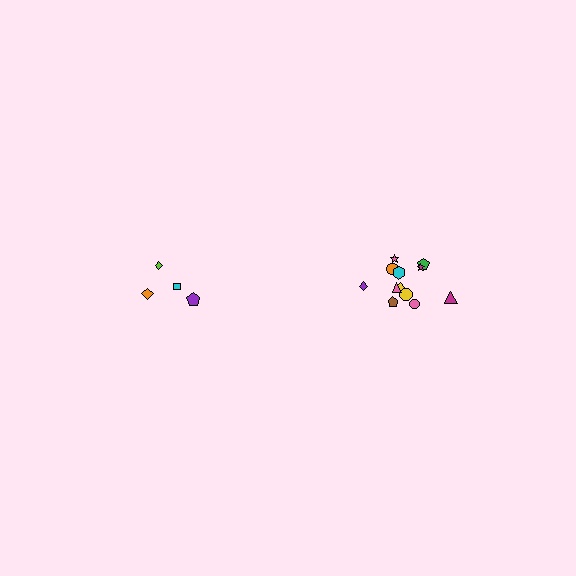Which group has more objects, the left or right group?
The right group.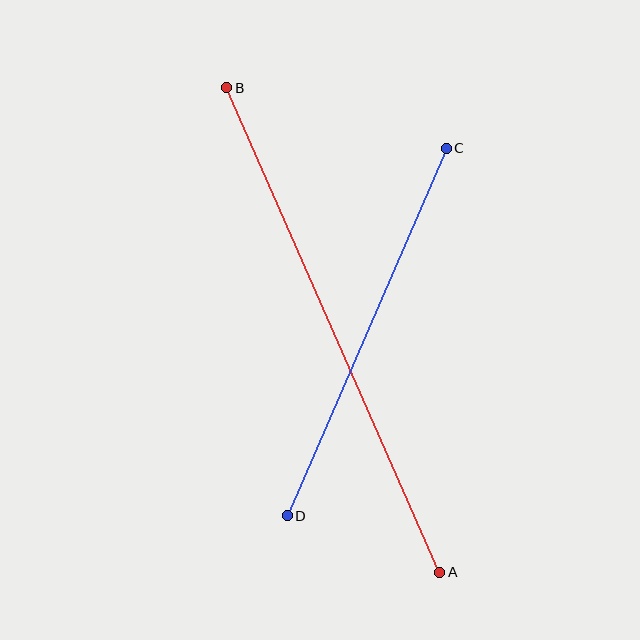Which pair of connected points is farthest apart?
Points A and B are farthest apart.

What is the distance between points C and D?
The distance is approximately 401 pixels.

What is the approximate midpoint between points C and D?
The midpoint is at approximately (367, 332) pixels.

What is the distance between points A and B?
The distance is approximately 529 pixels.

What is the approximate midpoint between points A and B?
The midpoint is at approximately (333, 330) pixels.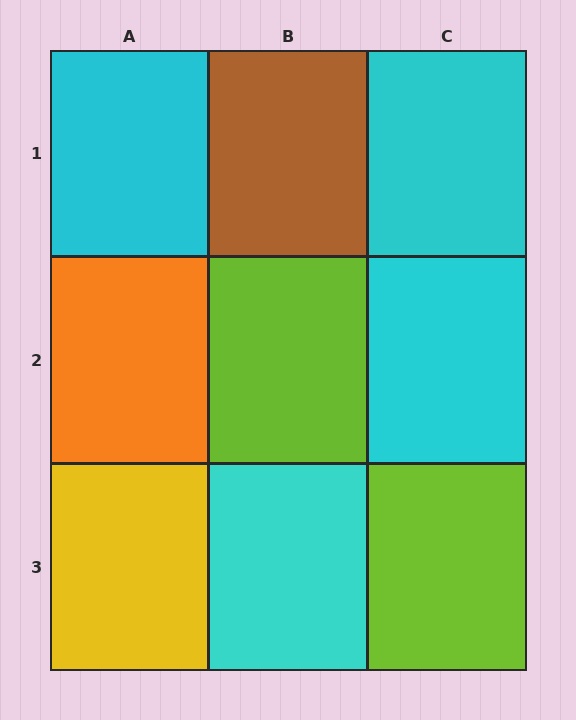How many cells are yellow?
1 cell is yellow.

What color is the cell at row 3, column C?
Lime.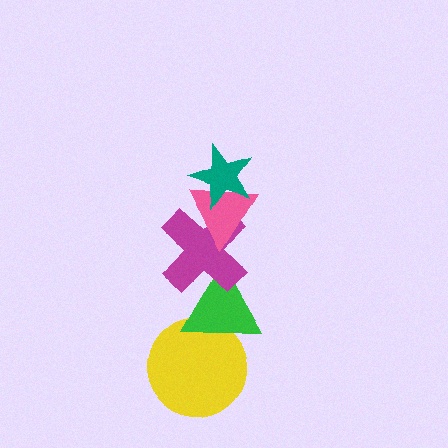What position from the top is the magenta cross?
The magenta cross is 3rd from the top.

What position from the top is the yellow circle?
The yellow circle is 5th from the top.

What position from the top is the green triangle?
The green triangle is 4th from the top.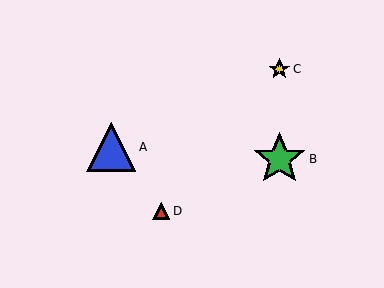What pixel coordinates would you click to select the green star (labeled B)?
Click at (280, 159) to select the green star B.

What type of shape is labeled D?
Shape D is a red triangle.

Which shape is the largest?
The green star (labeled B) is the largest.